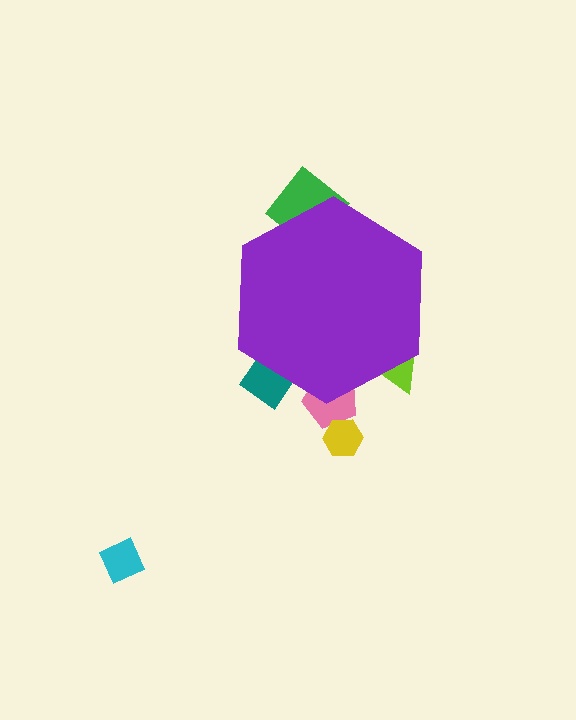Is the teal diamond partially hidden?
Yes, the teal diamond is partially hidden behind the purple hexagon.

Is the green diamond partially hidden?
Yes, the green diamond is partially hidden behind the purple hexagon.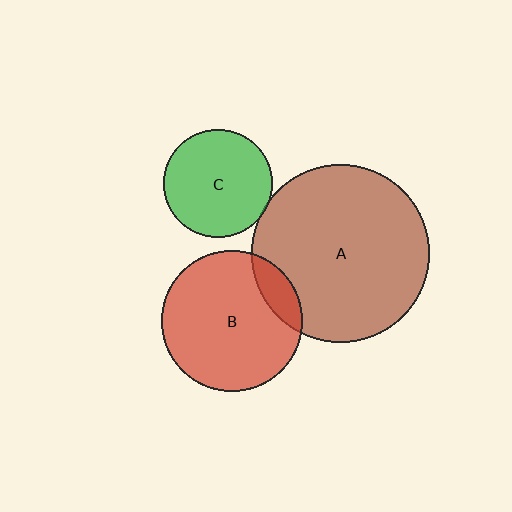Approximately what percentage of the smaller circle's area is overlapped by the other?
Approximately 15%.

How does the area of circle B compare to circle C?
Approximately 1.7 times.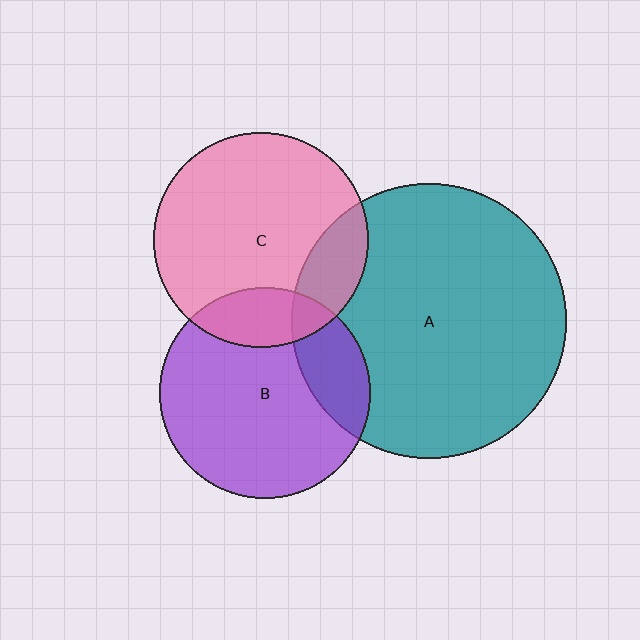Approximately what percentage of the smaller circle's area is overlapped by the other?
Approximately 15%.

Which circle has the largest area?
Circle A (teal).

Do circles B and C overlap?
Yes.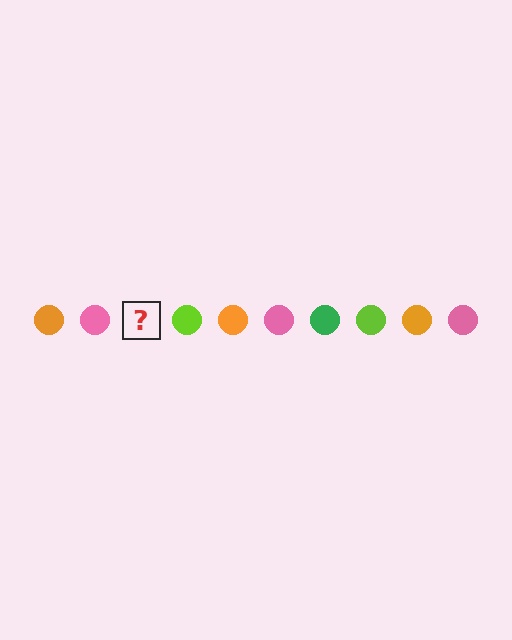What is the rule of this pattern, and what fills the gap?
The rule is that the pattern cycles through orange, pink, green, lime circles. The gap should be filled with a green circle.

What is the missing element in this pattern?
The missing element is a green circle.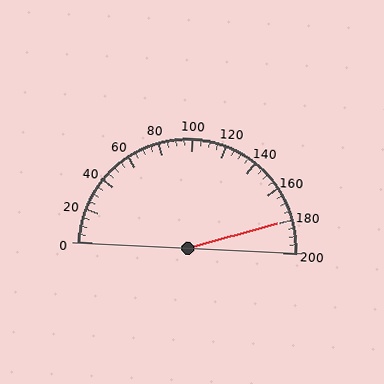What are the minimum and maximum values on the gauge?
The gauge ranges from 0 to 200.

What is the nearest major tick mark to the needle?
The nearest major tick mark is 180.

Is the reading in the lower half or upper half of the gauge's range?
The reading is in the upper half of the range (0 to 200).